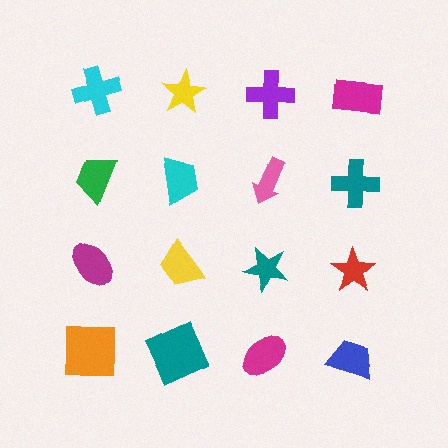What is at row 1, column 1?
A cyan cross.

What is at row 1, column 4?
A magenta rectangle.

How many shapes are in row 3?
4 shapes.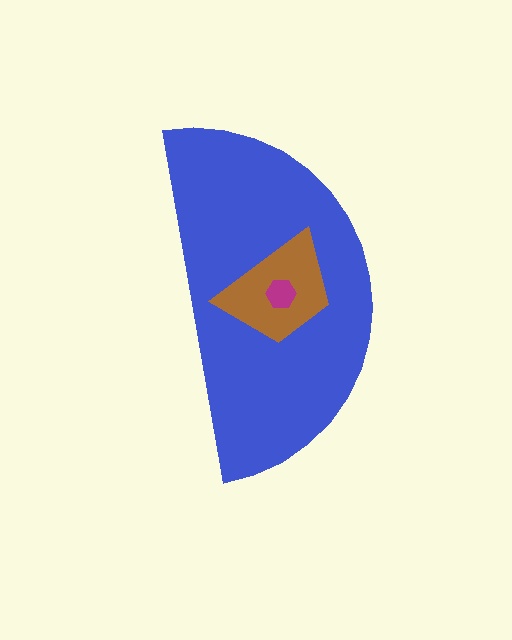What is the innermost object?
The magenta hexagon.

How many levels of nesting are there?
3.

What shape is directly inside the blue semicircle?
The brown trapezoid.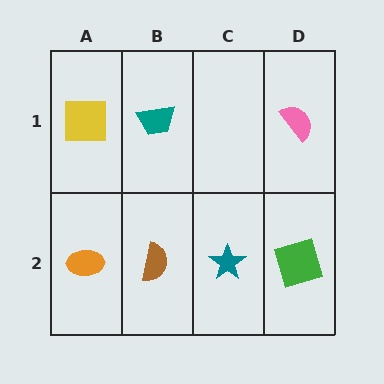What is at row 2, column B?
A brown semicircle.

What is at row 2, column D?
A green square.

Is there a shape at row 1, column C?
No, that cell is empty.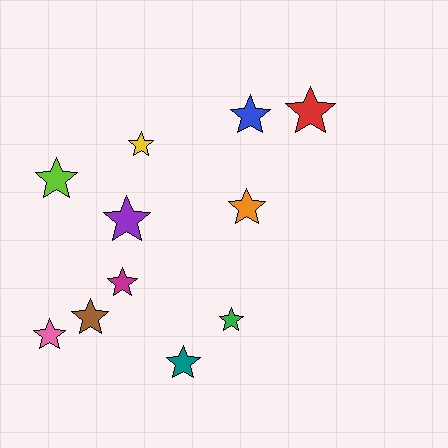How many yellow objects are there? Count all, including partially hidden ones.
There is 1 yellow object.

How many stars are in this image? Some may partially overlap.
There are 11 stars.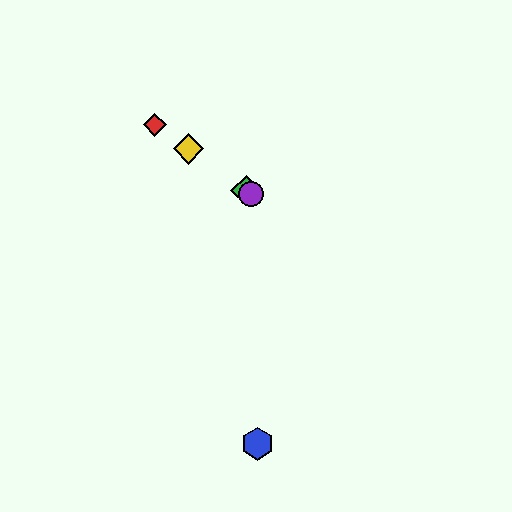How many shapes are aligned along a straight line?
4 shapes (the red diamond, the green diamond, the yellow diamond, the purple circle) are aligned along a straight line.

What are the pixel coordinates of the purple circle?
The purple circle is at (251, 194).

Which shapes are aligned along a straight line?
The red diamond, the green diamond, the yellow diamond, the purple circle are aligned along a straight line.